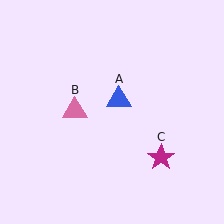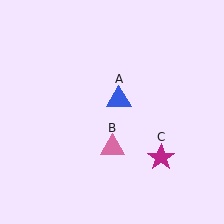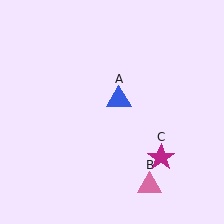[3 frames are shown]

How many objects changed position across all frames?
1 object changed position: pink triangle (object B).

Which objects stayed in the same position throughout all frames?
Blue triangle (object A) and magenta star (object C) remained stationary.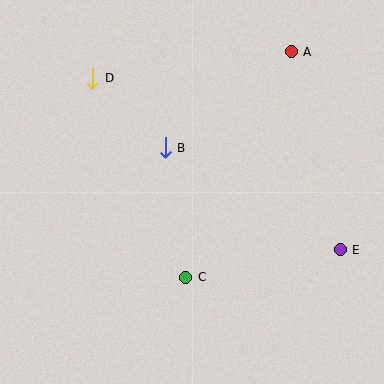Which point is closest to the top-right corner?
Point A is closest to the top-right corner.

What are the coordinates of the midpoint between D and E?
The midpoint between D and E is at (216, 164).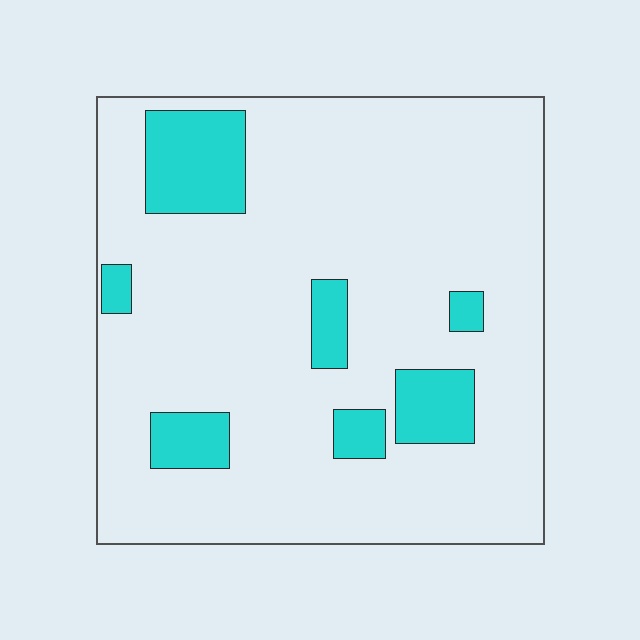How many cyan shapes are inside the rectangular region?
7.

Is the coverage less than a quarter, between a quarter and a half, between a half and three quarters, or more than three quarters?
Less than a quarter.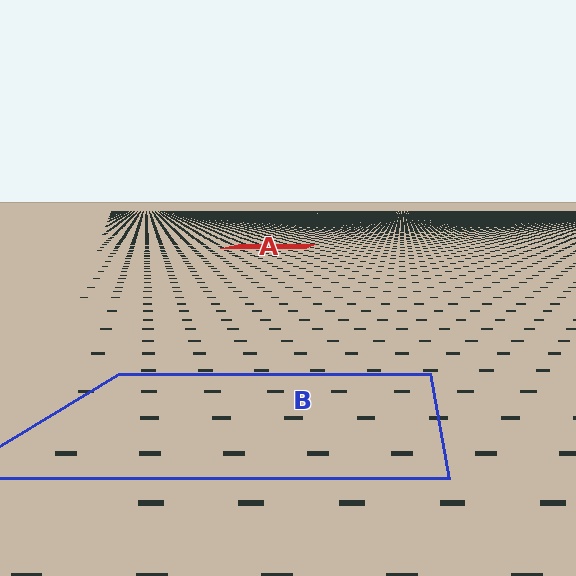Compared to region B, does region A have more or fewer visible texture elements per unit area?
Region A has more texture elements per unit area — they are packed more densely because it is farther away.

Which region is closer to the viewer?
Region B is closer. The texture elements there are larger and more spread out.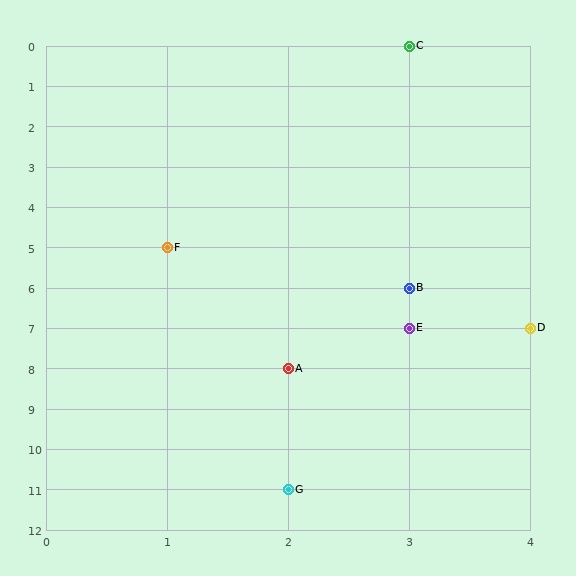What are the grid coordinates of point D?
Point D is at grid coordinates (4, 7).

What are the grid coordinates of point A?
Point A is at grid coordinates (2, 8).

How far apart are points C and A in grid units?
Points C and A are 1 column and 8 rows apart (about 8.1 grid units diagonally).